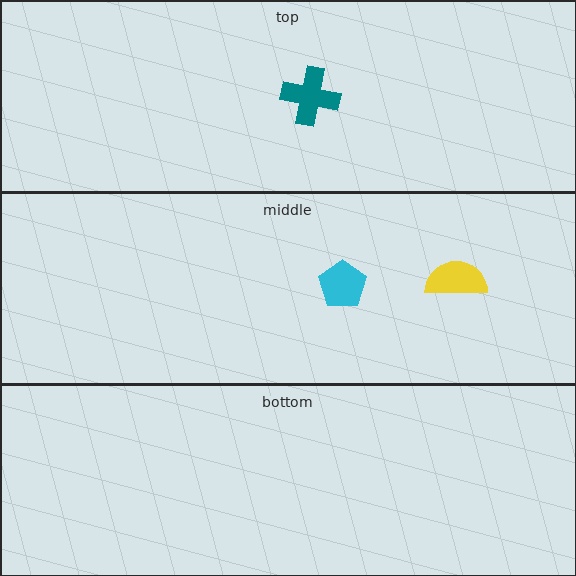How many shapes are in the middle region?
2.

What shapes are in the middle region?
The yellow semicircle, the cyan pentagon.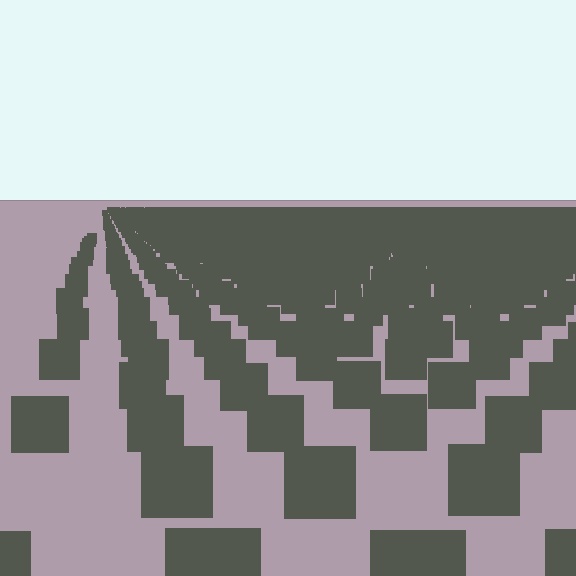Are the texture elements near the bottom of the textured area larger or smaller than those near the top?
Larger. Near the bottom, elements are closer to the viewer and appear at a bigger on-screen size.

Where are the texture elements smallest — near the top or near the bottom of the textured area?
Near the top.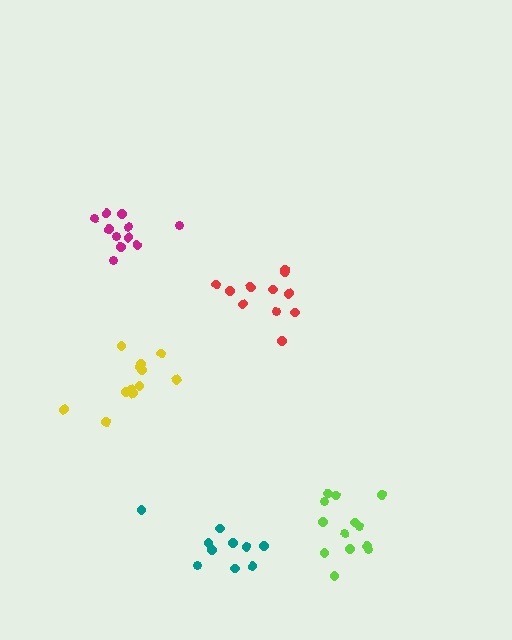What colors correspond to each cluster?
The clusters are colored: red, teal, lime, yellow, magenta.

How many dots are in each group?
Group 1: 11 dots, Group 2: 10 dots, Group 3: 13 dots, Group 4: 12 dots, Group 5: 11 dots (57 total).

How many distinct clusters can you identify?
There are 5 distinct clusters.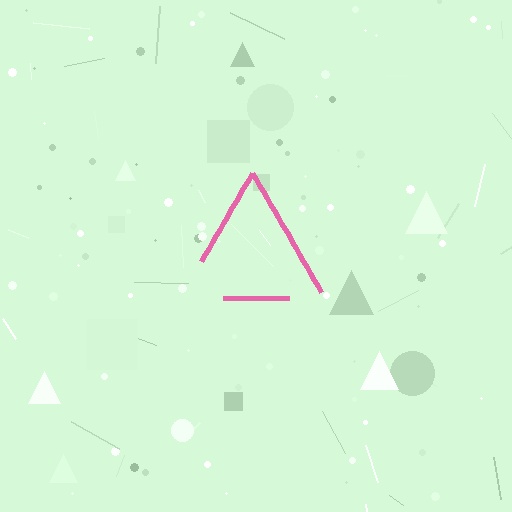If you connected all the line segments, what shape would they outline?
They would outline a triangle.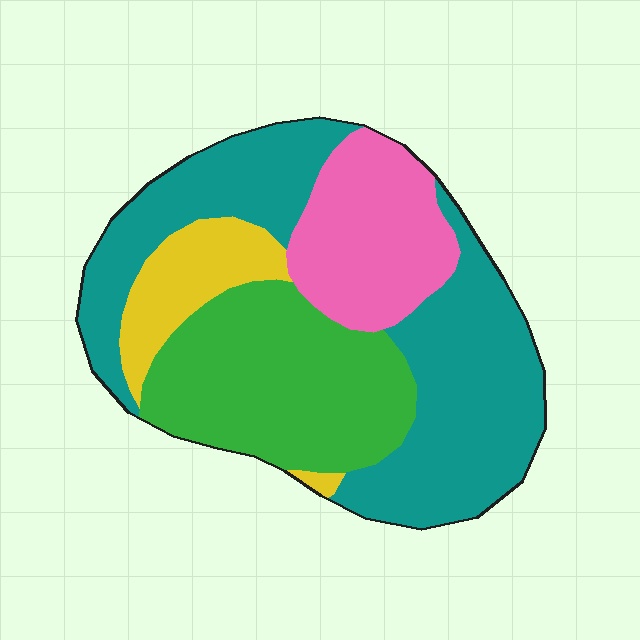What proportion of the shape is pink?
Pink takes up less than a quarter of the shape.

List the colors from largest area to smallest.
From largest to smallest: teal, green, pink, yellow.